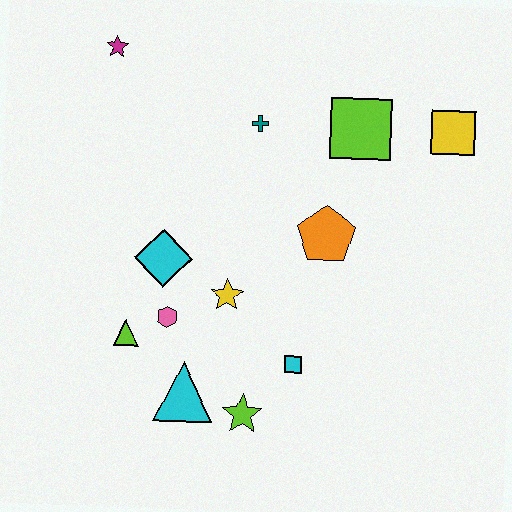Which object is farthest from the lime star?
The magenta star is farthest from the lime star.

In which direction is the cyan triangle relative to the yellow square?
The cyan triangle is below the yellow square.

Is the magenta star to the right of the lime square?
No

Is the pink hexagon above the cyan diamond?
No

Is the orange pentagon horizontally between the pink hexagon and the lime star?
No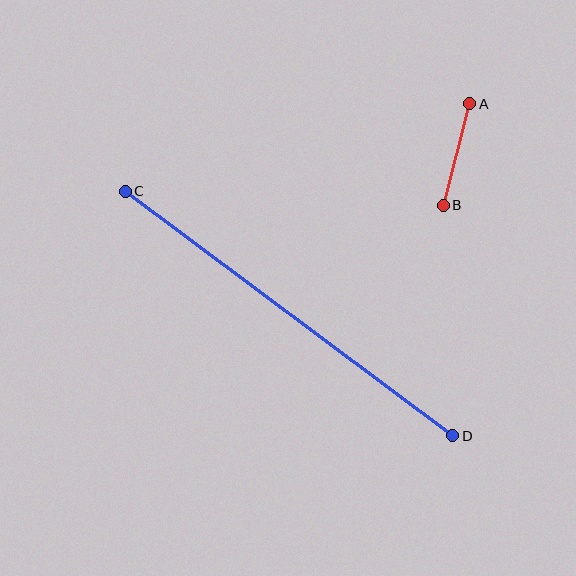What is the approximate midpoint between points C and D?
The midpoint is at approximately (289, 313) pixels.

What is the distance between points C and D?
The distance is approximately 409 pixels.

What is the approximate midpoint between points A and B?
The midpoint is at approximately (456, 155) pixels.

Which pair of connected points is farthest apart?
Points C and D are farthest apart.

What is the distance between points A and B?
The distance is approximately 105 pixels.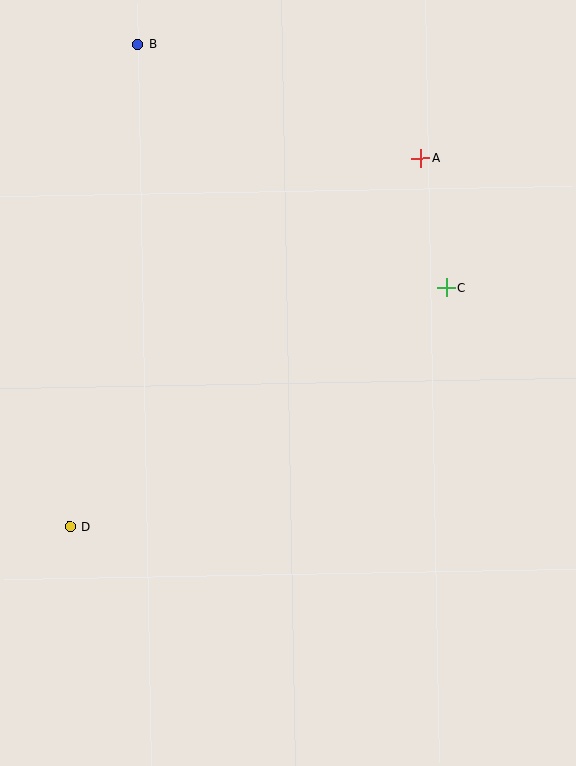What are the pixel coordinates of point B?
Point B is at (138, 44).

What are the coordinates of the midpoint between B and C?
The midpoint between B and C is at (292, 166).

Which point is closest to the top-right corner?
Point A is closest to the top-right corner.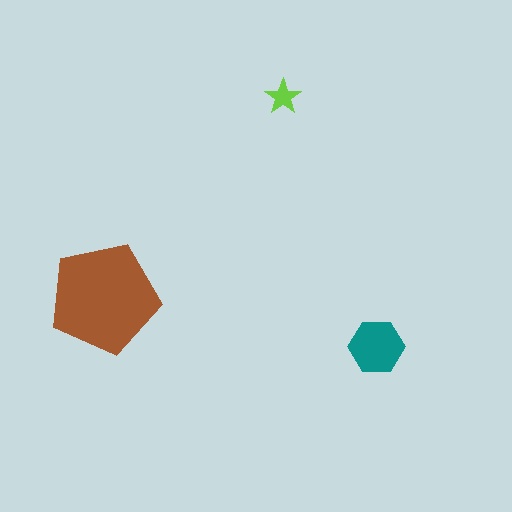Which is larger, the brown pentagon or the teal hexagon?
The brown pentagon.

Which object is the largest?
The brown pentagon.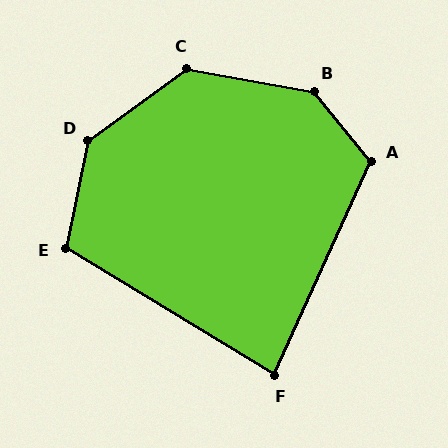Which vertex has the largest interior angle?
B, at approximately 140 degrees.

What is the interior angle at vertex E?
Approximately 110 degrees (obtuse).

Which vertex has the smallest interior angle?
F, at approximately 83 degrees.